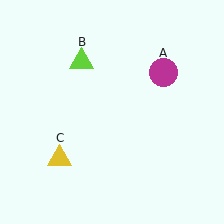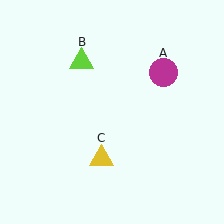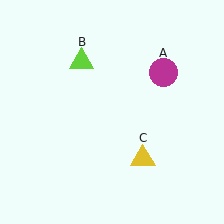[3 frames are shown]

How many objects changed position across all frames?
1 object changed position: yellow triangle (object C).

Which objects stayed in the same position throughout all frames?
Magenta circle (object A) and lime triangle (object B) remained stationary.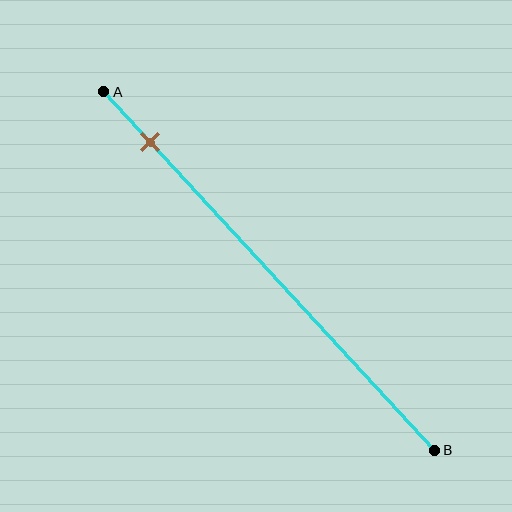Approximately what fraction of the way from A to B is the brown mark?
The brown mark is approximately 15% of the way from A to B.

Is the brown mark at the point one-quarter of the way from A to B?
No, the mark is at about 15% from A, not at the 25% one-quarter point.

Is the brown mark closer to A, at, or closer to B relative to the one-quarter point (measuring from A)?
The brown mark is closer to point A than the one-quarter point of segment AB.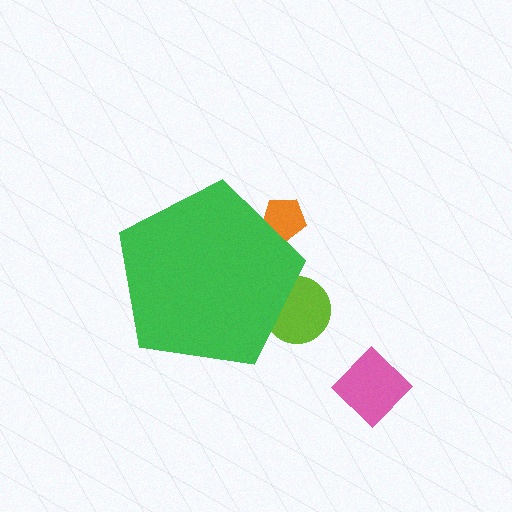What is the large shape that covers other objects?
A green pentagon.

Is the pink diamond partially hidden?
No, the pink diamond is fully visible.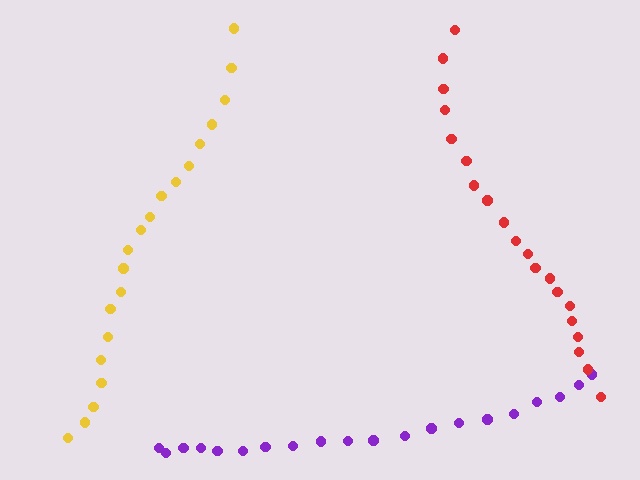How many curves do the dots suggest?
There are 3 distinct paths.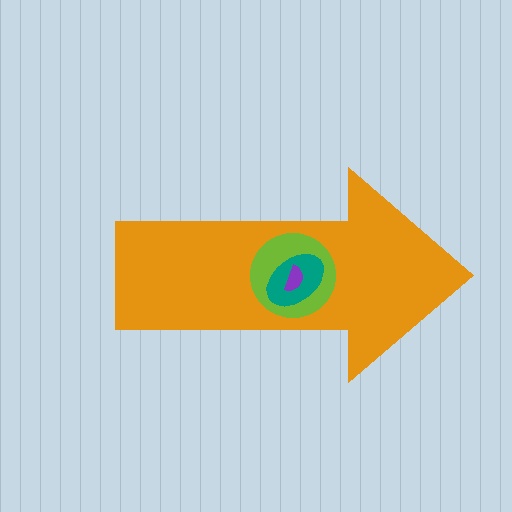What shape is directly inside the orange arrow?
The lime circle.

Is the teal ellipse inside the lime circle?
Yes.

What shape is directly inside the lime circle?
The teal ellipse.